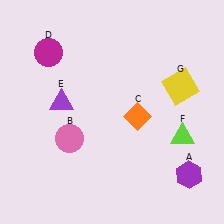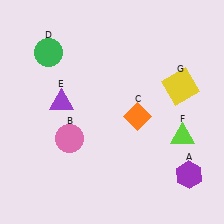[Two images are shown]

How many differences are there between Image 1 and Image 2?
There is 1 difference between the two images.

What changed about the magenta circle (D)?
In Image 1, D is magenta. In Image 2, it changed to green.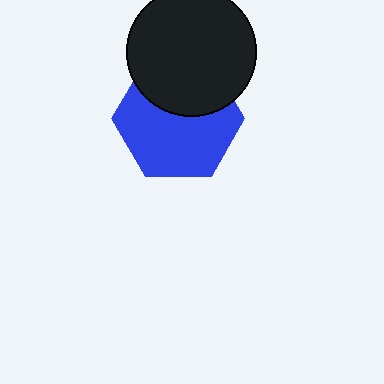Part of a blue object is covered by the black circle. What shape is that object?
It is a hexagon.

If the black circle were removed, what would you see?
You would see the complete blue hexagon.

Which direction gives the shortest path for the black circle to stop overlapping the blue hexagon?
Moving up gives the shortest separation.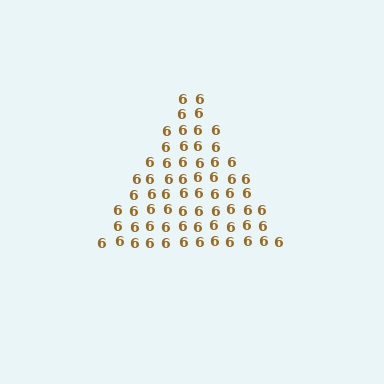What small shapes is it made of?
It is made of small digit 6's.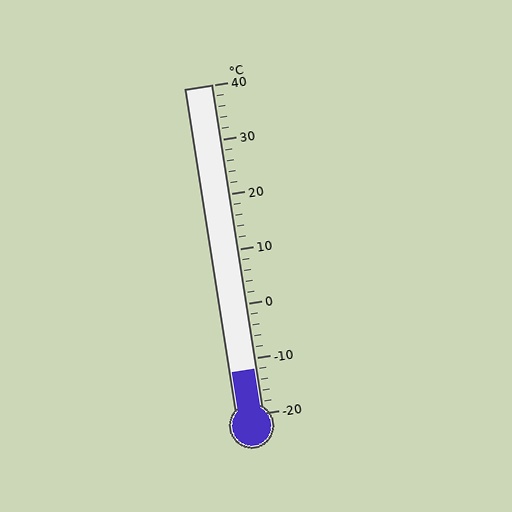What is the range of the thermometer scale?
The thermometer scale ranges from -20°C to 40°C.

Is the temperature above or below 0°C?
The temperature is below 0°C.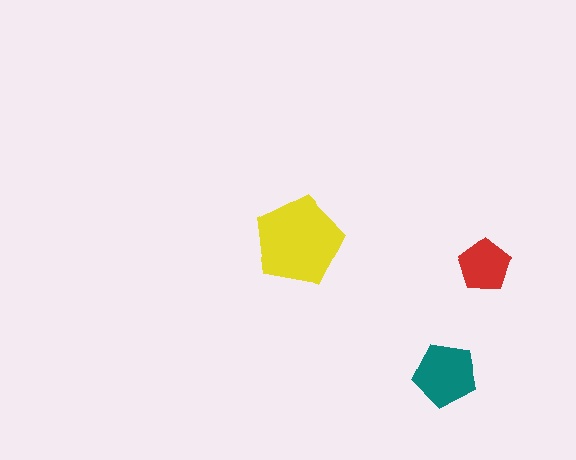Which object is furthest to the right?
The red pentagon is rightmost.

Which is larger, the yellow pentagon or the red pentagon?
The yellow one.